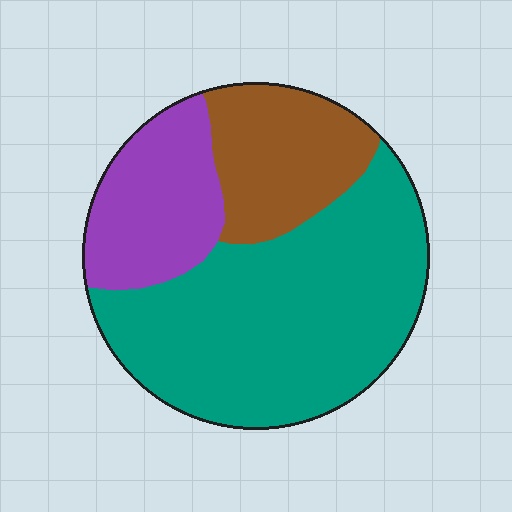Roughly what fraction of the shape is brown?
Brown covers 21% of the shape.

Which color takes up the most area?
Teal, at roughly 60%.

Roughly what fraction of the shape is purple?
Purple covers 21% of the shape.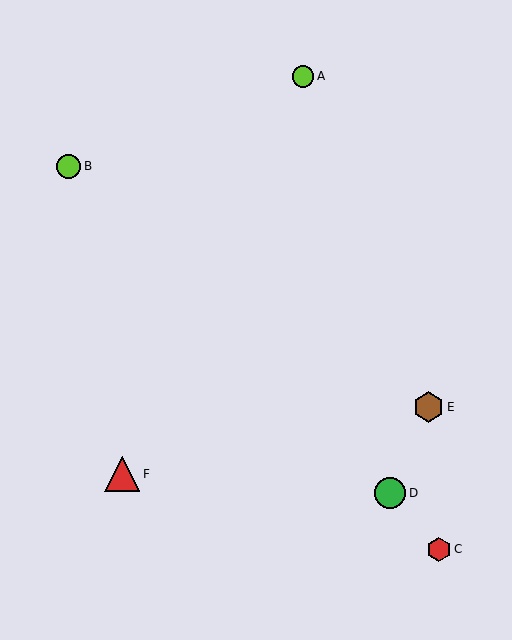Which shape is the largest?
The red triangle (labeled F) is the largest.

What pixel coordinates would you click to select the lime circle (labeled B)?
Click at (69, 166) to select the lime circle B.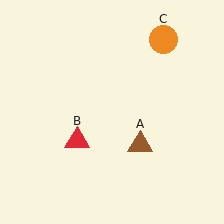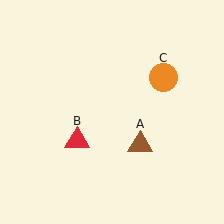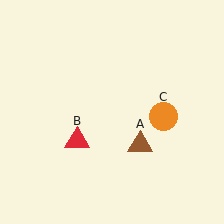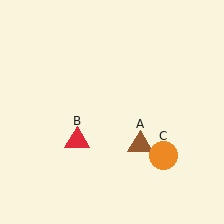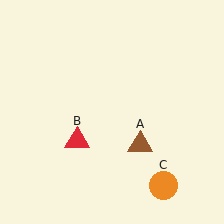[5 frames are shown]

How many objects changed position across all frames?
1 object changed position: orange circle (object C).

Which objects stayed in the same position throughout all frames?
Brown triangle (object A) and red triangle (object B) remained stationary.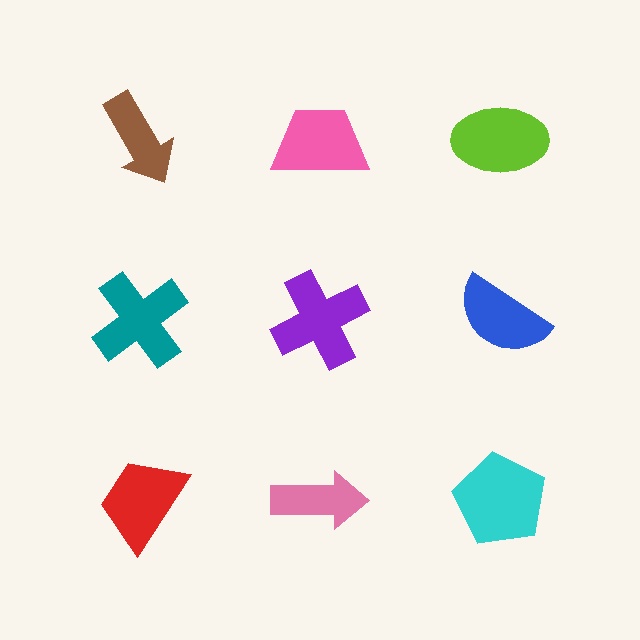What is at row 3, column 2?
A pink arrow.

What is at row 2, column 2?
A purple cross.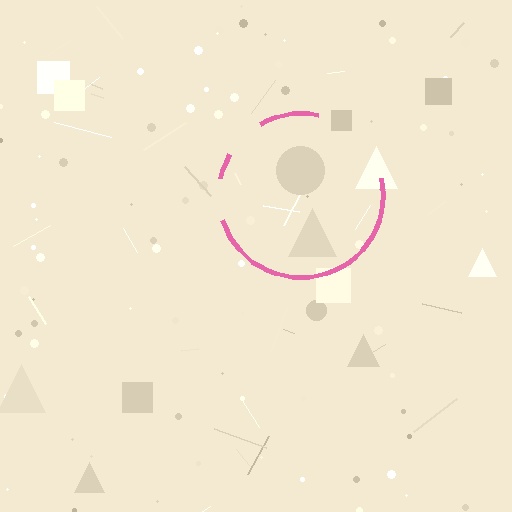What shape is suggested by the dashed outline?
The dashed outline suggests a circle.